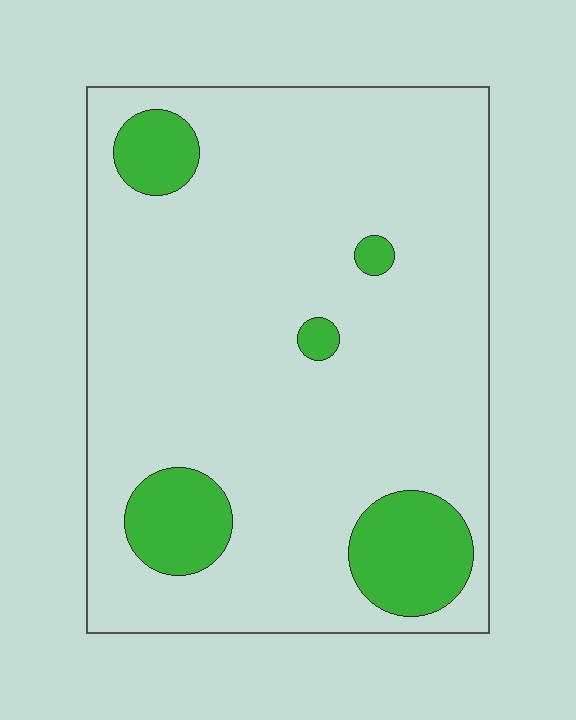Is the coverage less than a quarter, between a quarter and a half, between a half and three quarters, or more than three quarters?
Less than a quarter.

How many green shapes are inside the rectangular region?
5.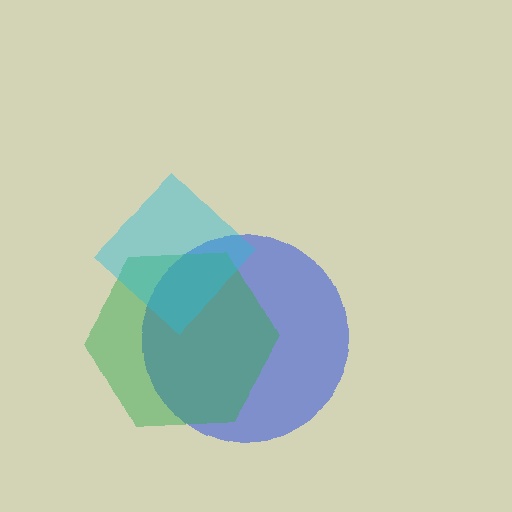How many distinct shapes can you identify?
There are 3 distinct shapes: a blue circle, a green hexagon, a cyan diamond.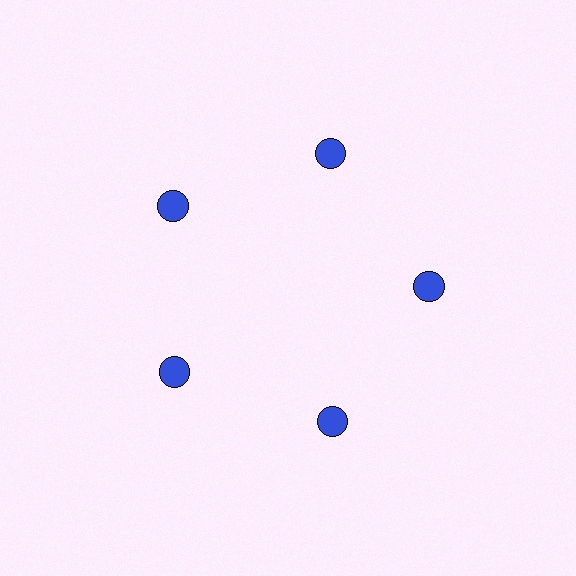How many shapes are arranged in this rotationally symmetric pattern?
There are 5 shapes, arranged in 5 groups of 1.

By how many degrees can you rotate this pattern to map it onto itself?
The pattern maps onto itself every 72 degrees of rotation.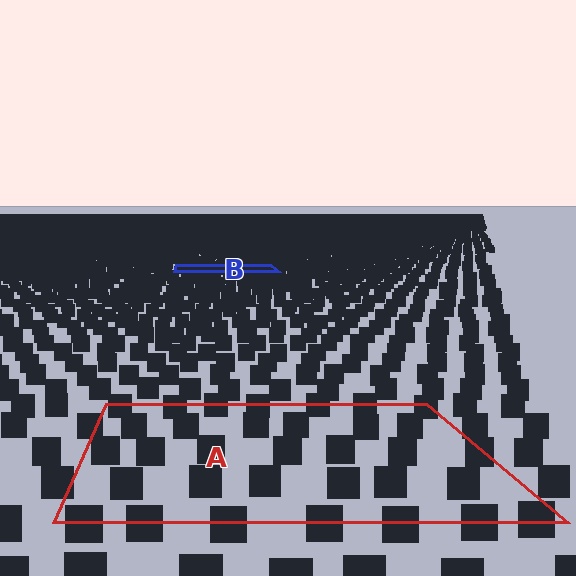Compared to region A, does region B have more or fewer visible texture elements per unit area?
Region B has more texture elements per unit area — they are packed more densely because it is farther away.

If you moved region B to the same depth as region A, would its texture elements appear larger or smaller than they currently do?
They would appear larger. At a closer depth, the same texture elements are projected at a bigger on-screen size.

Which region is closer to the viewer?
Region A is closer. The texture elements there are larger and more spread out.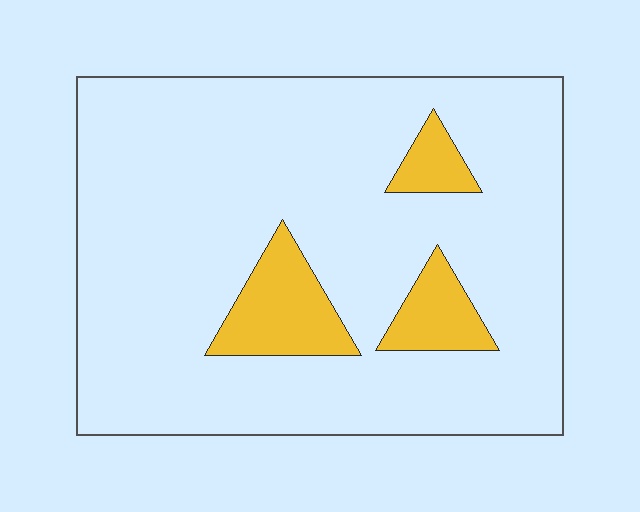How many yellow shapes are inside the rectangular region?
3.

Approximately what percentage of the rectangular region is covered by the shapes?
Approximately 10%.